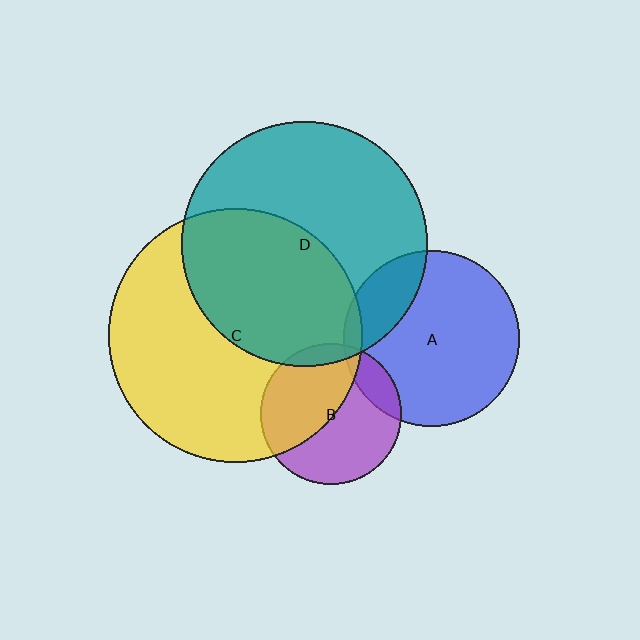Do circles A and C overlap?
Yes.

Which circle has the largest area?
Circle C (yellow).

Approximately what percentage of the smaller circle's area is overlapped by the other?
Approximately 5%.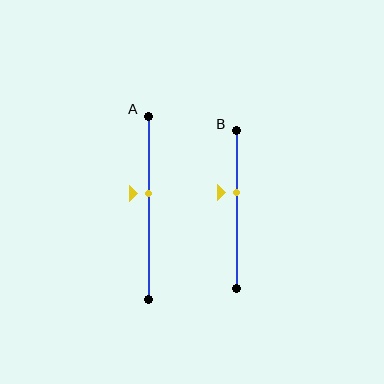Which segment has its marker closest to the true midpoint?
Segment A has its marker closest to the true midpoint.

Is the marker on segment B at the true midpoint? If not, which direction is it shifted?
No, the marker on segment B is shifted upward by about 11% of the segment length.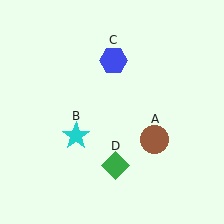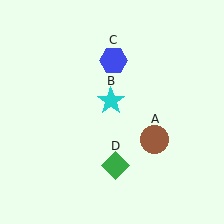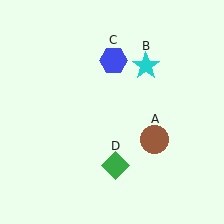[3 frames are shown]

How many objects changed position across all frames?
1 object changed position: cyan star (object B).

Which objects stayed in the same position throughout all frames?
Brown circle (object A) and blue hexagon (object C) and green diamond (object D) remained stationary.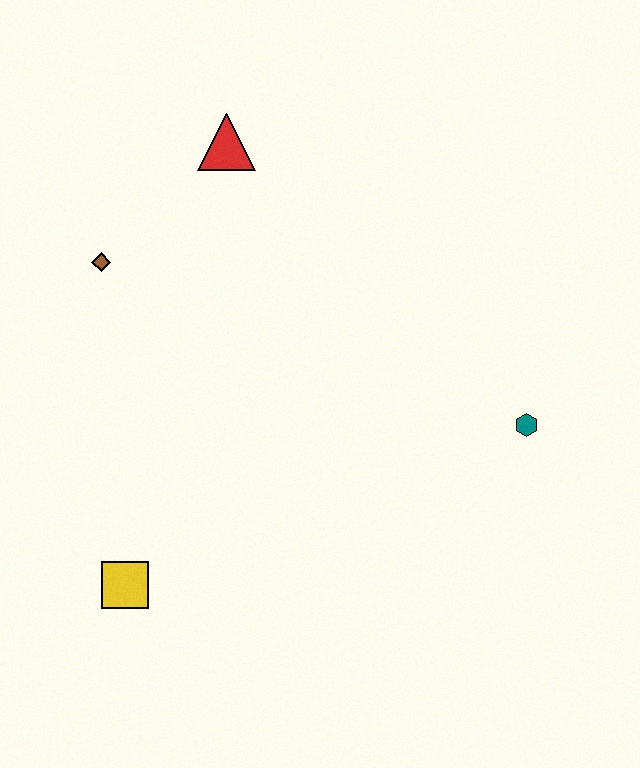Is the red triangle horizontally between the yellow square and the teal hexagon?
Yes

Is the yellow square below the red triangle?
Yes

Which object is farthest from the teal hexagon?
The brown diamond is farthest from the teal hexagon.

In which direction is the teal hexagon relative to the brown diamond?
The teal hexagon is to the right of the brown diamond.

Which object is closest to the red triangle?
The brown diamond is closest to the red triangle.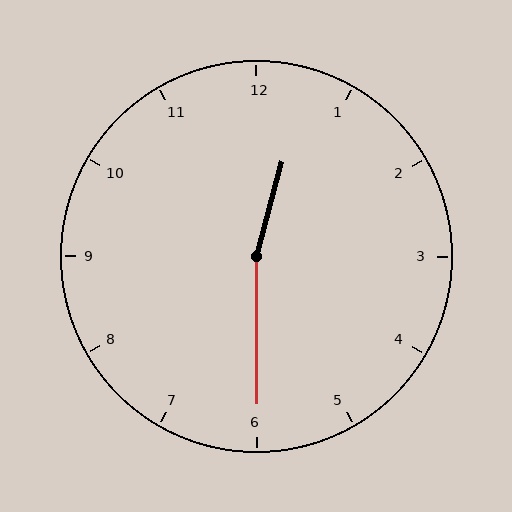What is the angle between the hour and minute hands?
Approximately 165 degrees.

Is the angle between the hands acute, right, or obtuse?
It is obtuse.